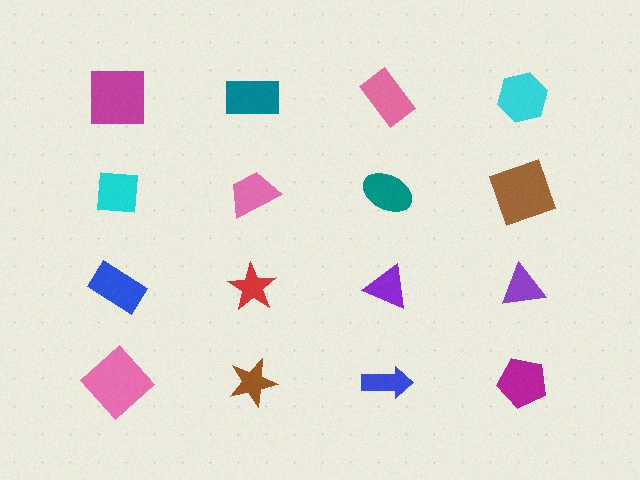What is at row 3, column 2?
A red star.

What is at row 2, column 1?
A cyan square.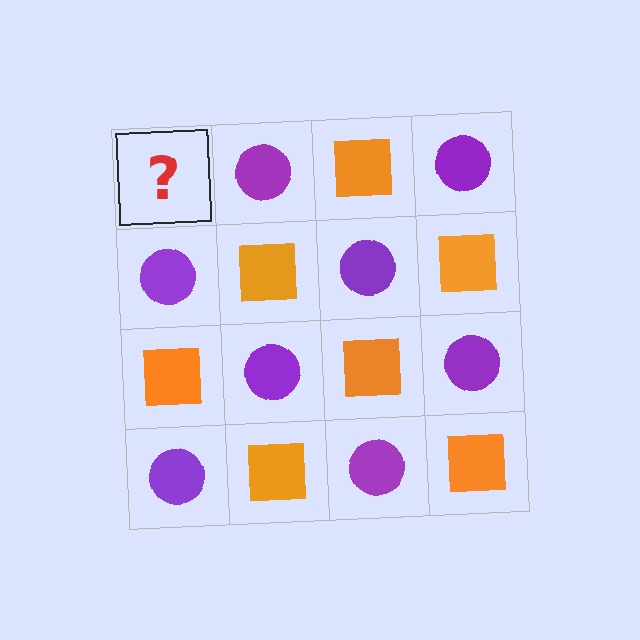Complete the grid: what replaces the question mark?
The question mark should be replaced with an orange square.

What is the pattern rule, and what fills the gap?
The rule is that it alternates orange square and purple circle in a checkerboard pattern. The gap should be filled with an orange square.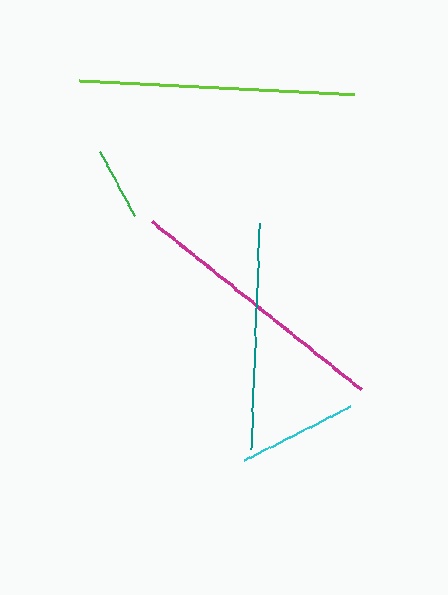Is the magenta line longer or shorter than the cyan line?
The magenta line is longer than the cyan line.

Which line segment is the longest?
The lime line is the longest at approximately 276 pixels.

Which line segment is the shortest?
The green line is the shortest at approximately 73 pixels.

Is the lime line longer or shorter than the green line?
The lime line is longer than the green line.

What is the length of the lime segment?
The lime segment is approximately 276 pixels long.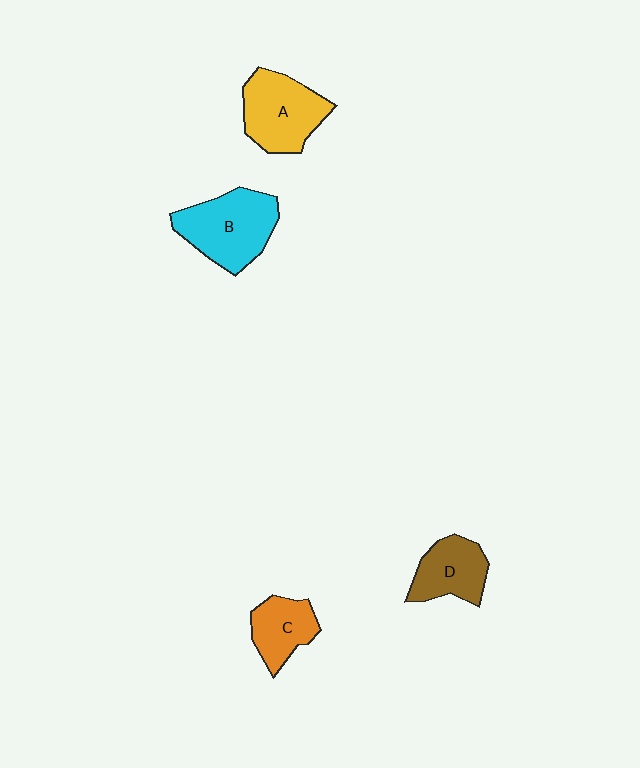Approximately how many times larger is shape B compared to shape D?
Approximately 1.5 times.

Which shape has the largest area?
Shape B (cyan).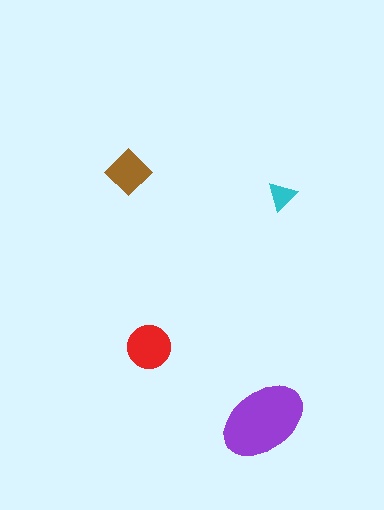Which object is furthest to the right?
The cyan triangle is rightmost.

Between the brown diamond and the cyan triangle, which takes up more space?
The brown diamond.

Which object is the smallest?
The cyan triangle.